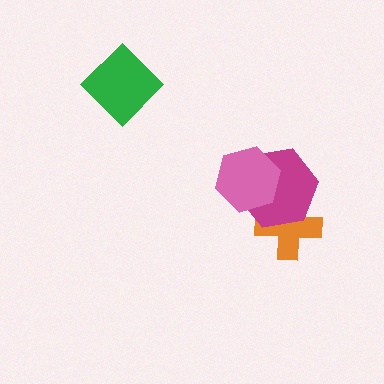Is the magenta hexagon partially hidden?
Yes, it is partially covered by another shape.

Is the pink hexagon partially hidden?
No, no other shape covers it.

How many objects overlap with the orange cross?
1 object overlaps with the orange cross.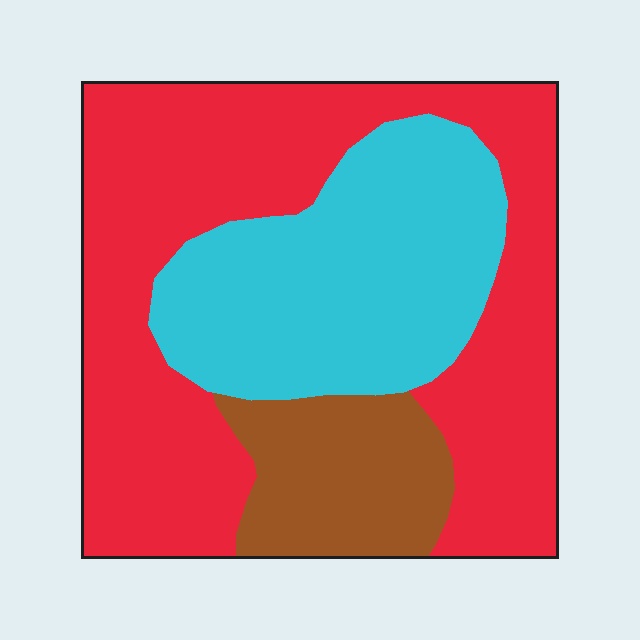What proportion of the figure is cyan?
Cyan covers about 30% of the figure.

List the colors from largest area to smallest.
From largest to smallest: red, cyan, brown.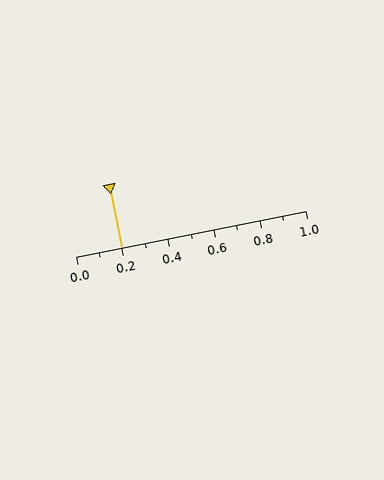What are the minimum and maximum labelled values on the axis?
The axis runs from 0.0 to 1.0.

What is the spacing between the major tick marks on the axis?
The major ticks are spaced 0.2 apart.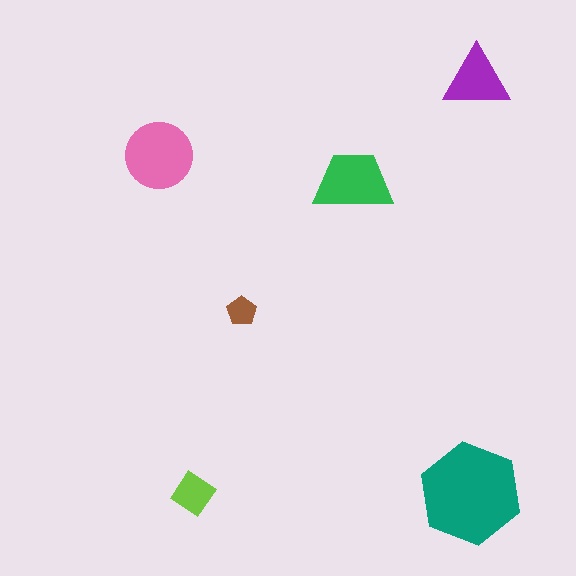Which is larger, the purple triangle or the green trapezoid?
The green trapezoid.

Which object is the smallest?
The brown pentagon.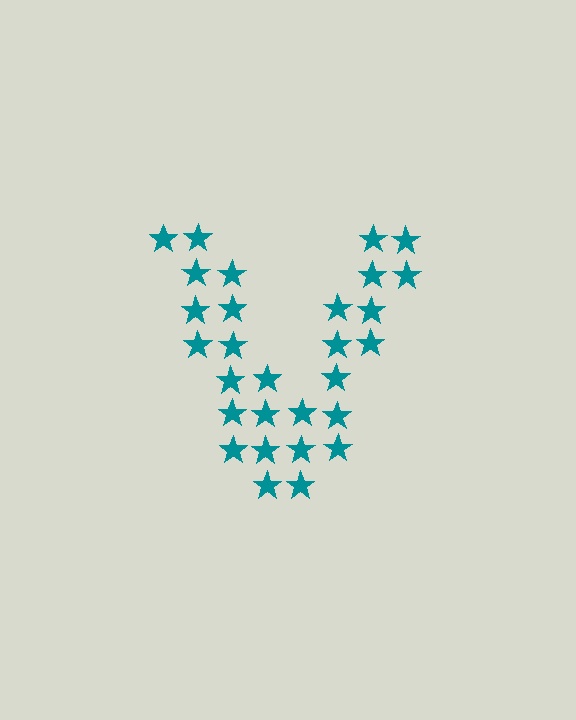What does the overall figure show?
The overall figure shows the letter V.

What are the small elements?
The small elements are stars.